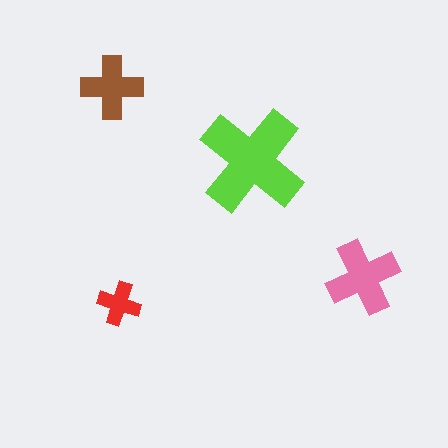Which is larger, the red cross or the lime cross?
The lime one.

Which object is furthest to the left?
The brown cross is leftmost.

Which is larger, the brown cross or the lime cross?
The lime one.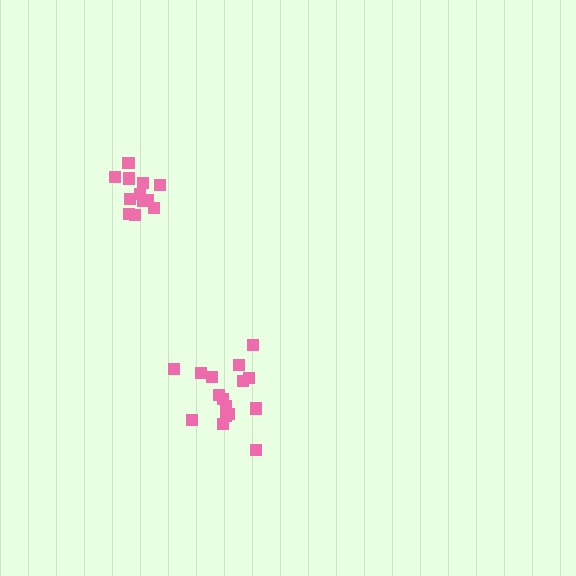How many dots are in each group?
Group 1: 16 dots, Group 2: 12 dots (28 total).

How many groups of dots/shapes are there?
There are 2 groups.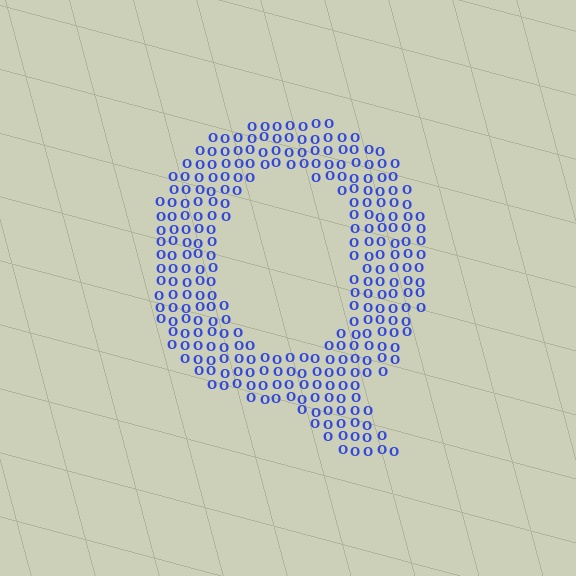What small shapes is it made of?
It is made of small letter O's.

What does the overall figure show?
The overall figure shows the letter Q.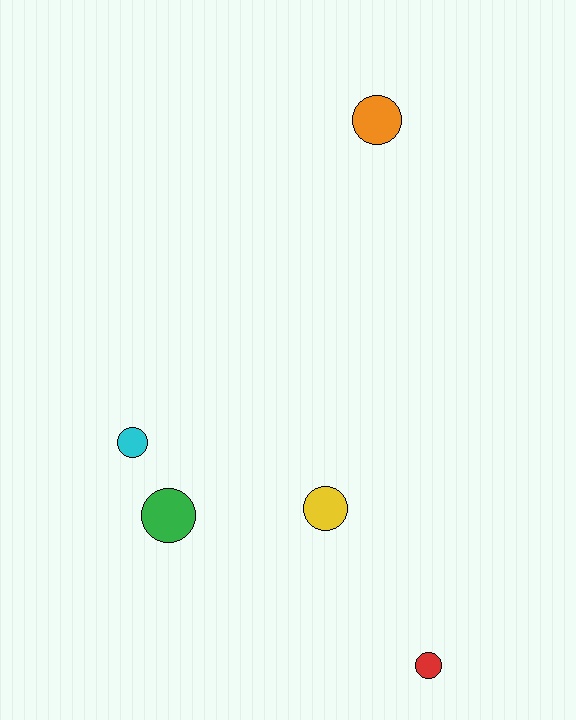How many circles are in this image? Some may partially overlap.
There are 5 circles.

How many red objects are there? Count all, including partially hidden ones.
There is 1 red object.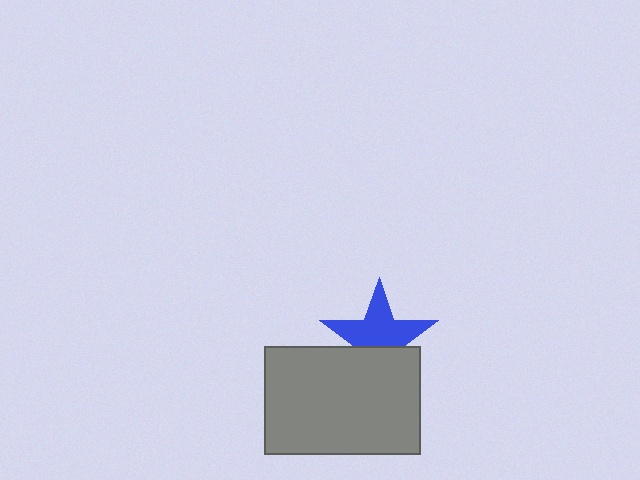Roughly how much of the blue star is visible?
About half of it is visible (roughly 62%).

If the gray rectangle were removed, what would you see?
You would see the complete blue star.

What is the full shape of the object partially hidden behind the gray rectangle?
The partially hidden object is a blue star.